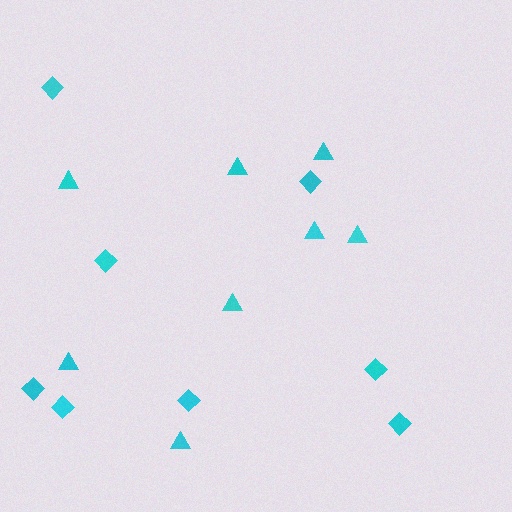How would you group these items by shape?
There are 2 groups: one group of diamonds (8) and one group of triangles (8).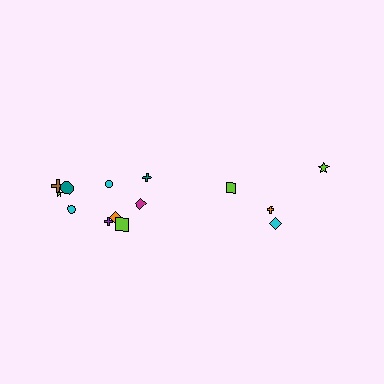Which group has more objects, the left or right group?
The left group.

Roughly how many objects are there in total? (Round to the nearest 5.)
Roughly 15 objects in total.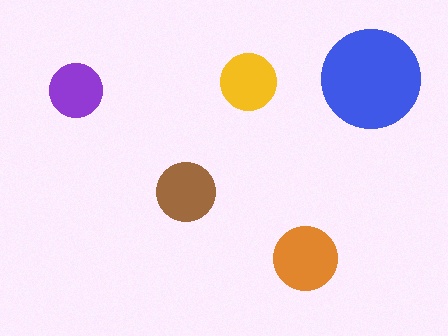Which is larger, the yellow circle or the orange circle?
The orange one.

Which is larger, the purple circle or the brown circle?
The brown one.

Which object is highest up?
The blue circle is topmost.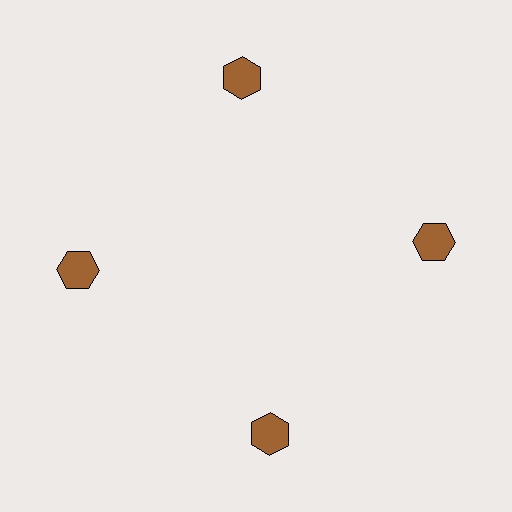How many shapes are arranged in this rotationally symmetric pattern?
There are 4 shapes, arranged in 4 groups of 1.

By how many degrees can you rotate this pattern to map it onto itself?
The pattern maps onto itself every 90 degrees of rotation.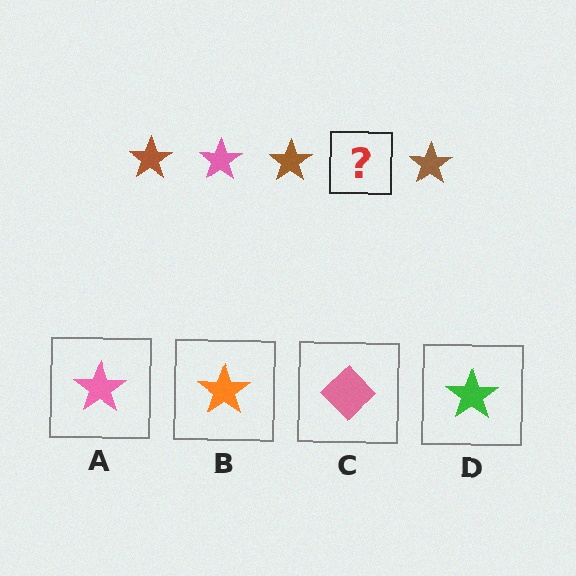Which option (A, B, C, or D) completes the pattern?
A.